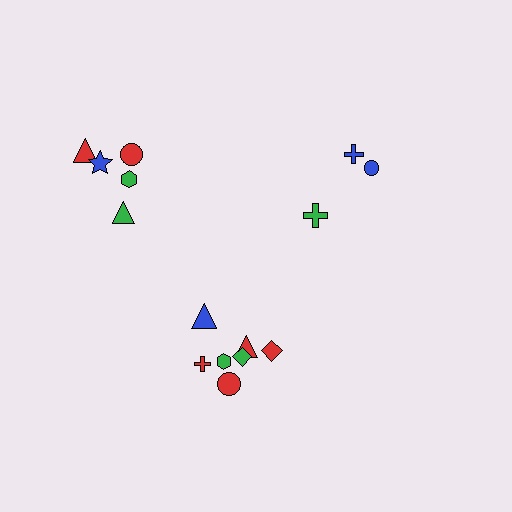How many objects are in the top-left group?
There are 5 objects.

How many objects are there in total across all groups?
There are 15 objects.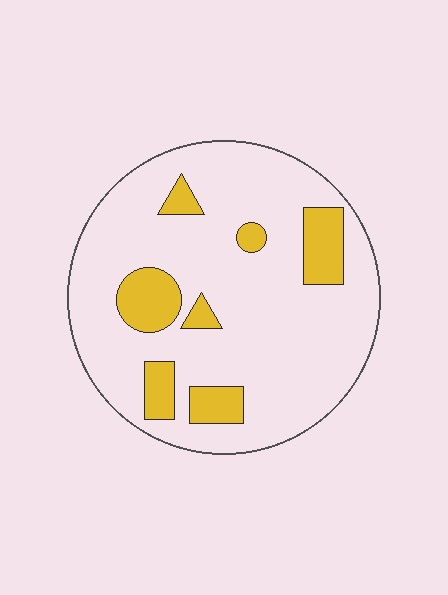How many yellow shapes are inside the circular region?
7.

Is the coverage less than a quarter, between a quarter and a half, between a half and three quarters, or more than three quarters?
Less than a quarter.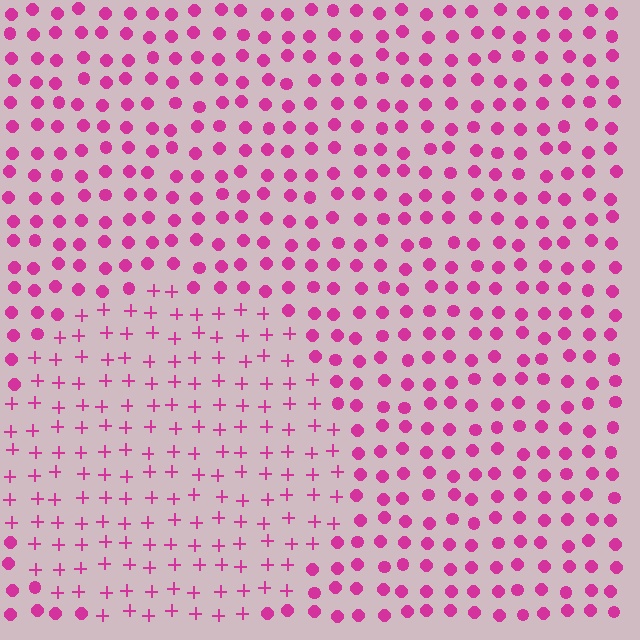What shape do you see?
I see a circle.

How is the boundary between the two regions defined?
The boundary is defined by a change in element shape: plus signs inside vs. circles outside. All elements share the same color and spacing.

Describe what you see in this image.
The image is filled with small magenta elements arranged in a uniform grid. A circle-shaped region contains plus signs, while the surrounding area contains circles. The boundary is defined purely by the change in element shape.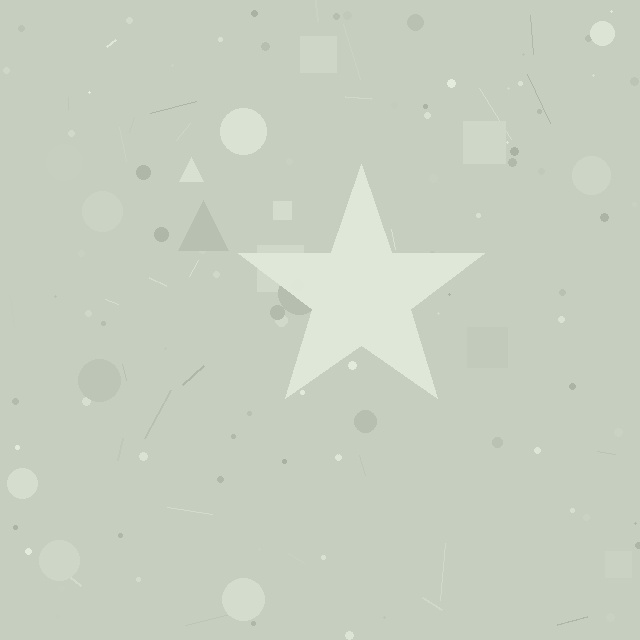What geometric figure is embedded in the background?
A star is embedded in the background.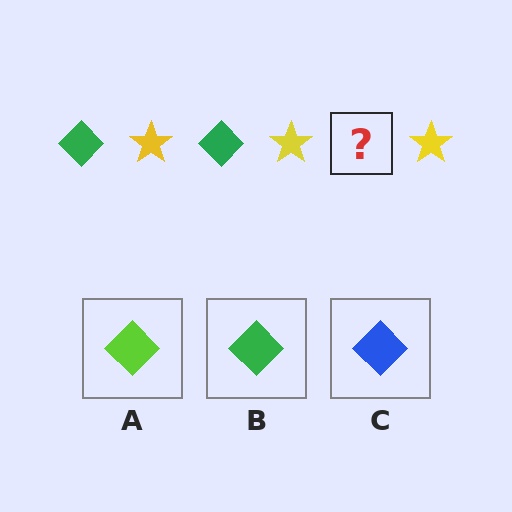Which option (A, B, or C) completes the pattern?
B.